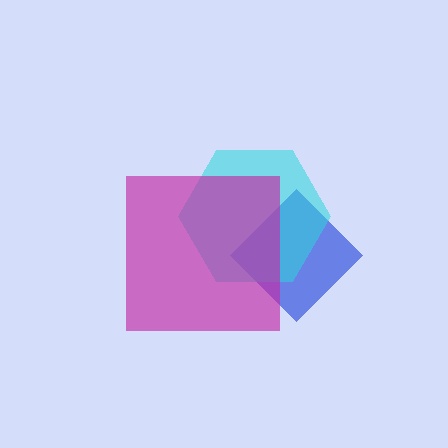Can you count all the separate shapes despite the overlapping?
Yes, there are 3 separate shapes.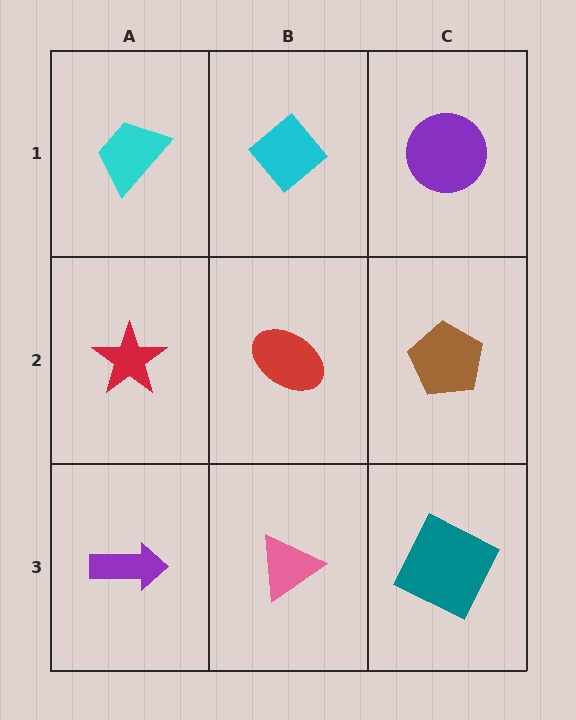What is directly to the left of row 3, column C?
A pink triangle.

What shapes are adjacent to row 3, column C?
A brown pentagon (row 2, column C), a pink triangle (row 3, column B).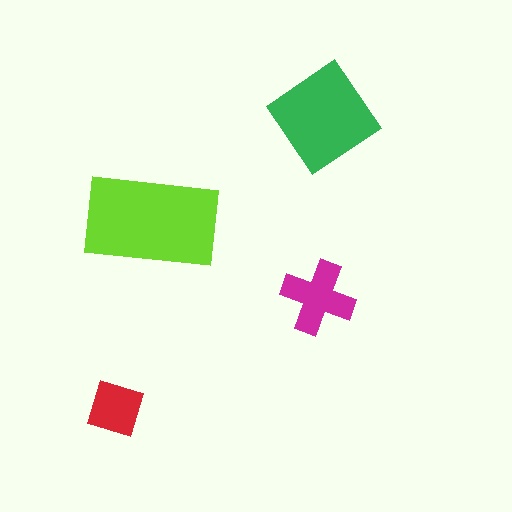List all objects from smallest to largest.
The red diamond, the magenta cross, the green diamond, the lime rectangle.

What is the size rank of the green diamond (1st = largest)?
2nd.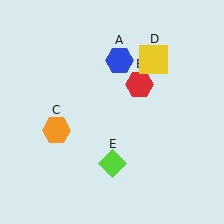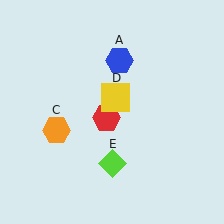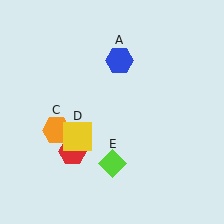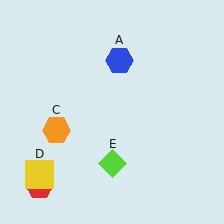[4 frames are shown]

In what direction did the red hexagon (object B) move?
The red hexagon (object B) moved down and to the left.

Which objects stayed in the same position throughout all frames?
Blue hexagon (object A) and orange hexagon (object C) and lime diamond (object E) remained stationary.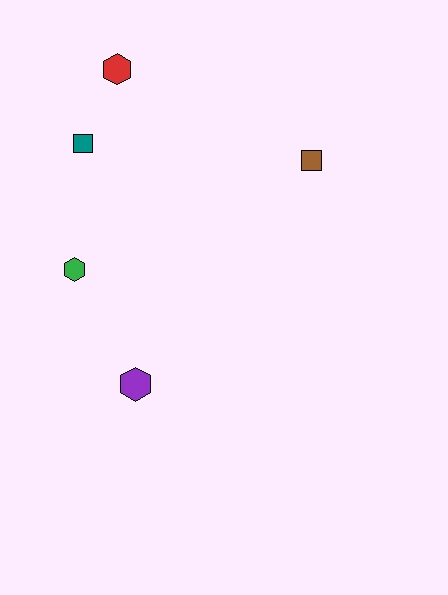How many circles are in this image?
There are no circles.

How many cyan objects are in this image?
There are no cyan objects.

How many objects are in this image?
There are 5 objects.